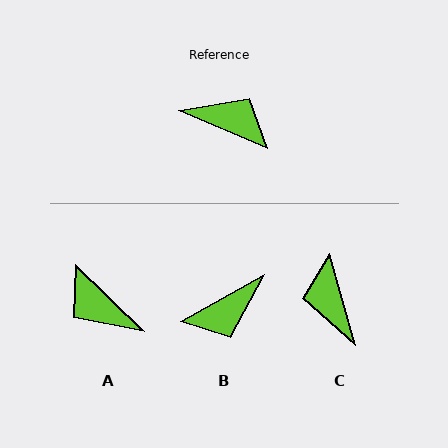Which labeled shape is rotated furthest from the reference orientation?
A, about 159 degrees away.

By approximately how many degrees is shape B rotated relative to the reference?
Approximately 128 degrees clockwise.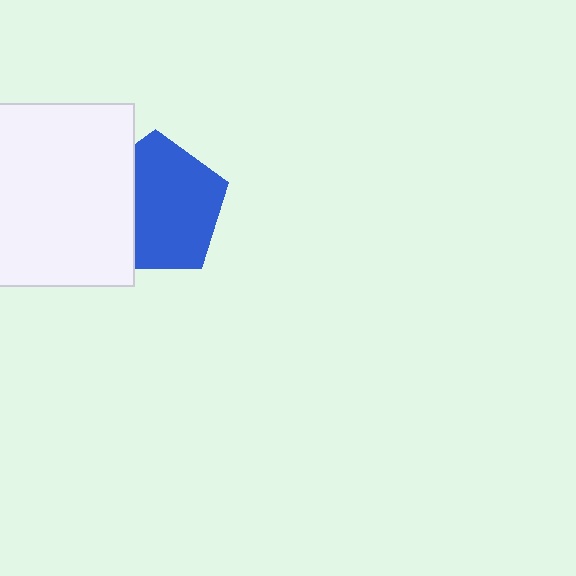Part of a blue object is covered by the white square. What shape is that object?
It is a pentagon.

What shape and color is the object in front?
The object in front is a white square.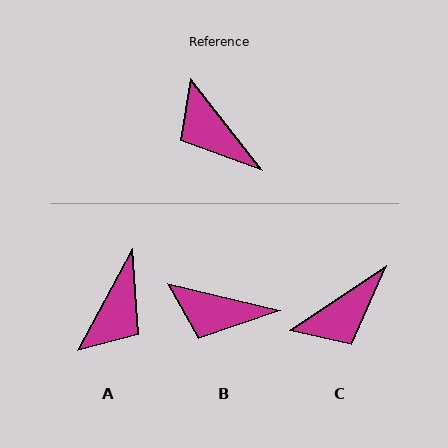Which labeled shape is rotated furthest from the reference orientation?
A, about 114 degrees away.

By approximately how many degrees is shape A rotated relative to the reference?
Approximately 114 degrees counter-clockwise.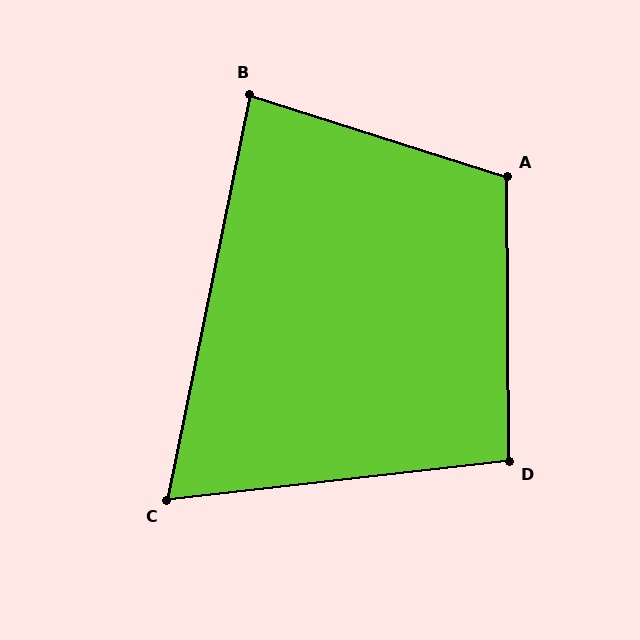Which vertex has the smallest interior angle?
C, at approximately 72 degrees.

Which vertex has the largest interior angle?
A, at approximately 108 degrees.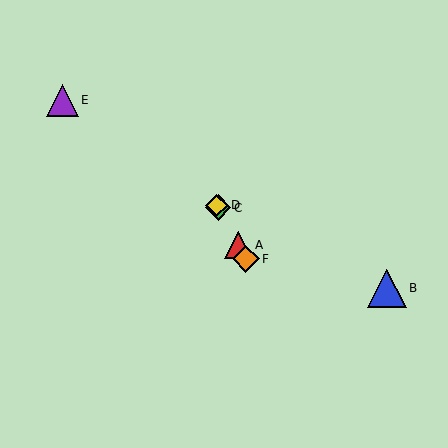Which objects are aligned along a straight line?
Objects A, C, D, F are aligned along a straight line.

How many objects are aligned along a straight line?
4 objects (A, C, D, F) are aligned along a straight line.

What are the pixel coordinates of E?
Object E is at (62, 100).